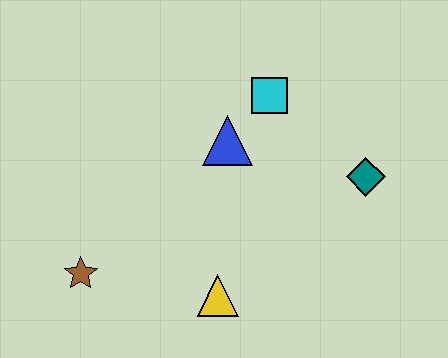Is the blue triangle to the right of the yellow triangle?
Yes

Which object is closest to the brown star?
The yellow triangle is closest to the brown star.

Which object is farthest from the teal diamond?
The brown star is farthest from the teal diamond.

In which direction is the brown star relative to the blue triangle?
The brown star is to the left of the blue triangle.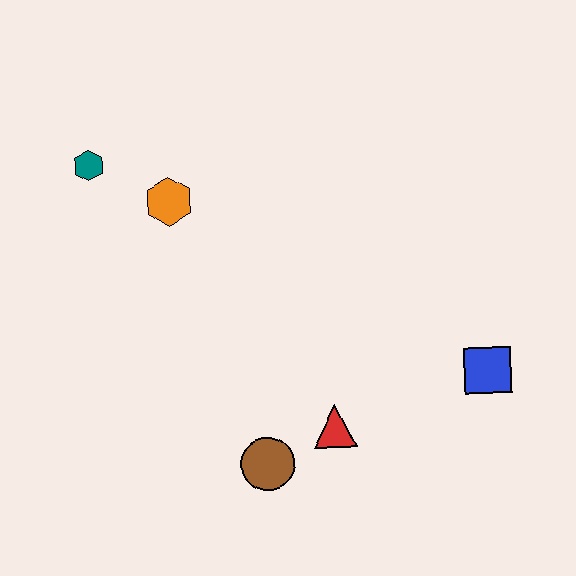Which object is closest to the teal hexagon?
The orange hexagon is closest to the teal hexagon.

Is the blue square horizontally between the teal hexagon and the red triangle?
No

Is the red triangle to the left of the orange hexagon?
No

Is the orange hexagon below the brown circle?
No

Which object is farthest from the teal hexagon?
The blue square is farthest from the teal hexagon.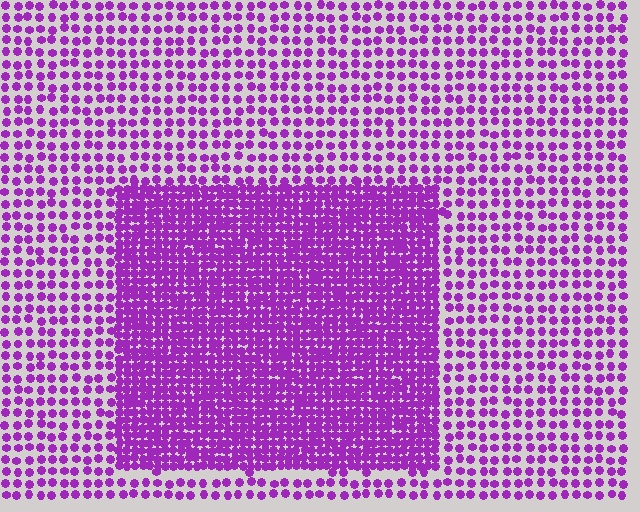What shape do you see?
I see a rectangle.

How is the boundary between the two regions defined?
The boundary is defined by a change in element density (approximately 2.3x ratio). All elements are the same color, size, and shape.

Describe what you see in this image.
The image contains small purple elements arranged at two different densities. A rectangle-shaped region is visible where the elements are more densely packed than the surrounding area.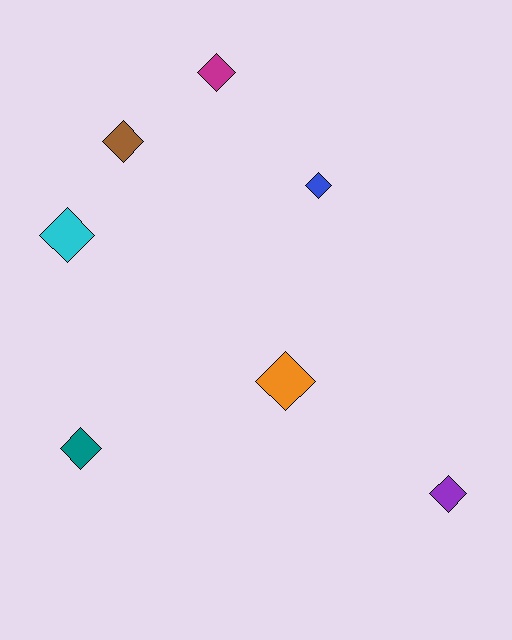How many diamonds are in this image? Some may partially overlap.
There are 7 diamonds.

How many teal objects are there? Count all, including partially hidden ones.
There is 1 teal object.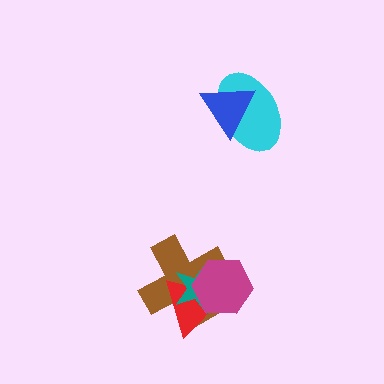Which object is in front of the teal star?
The magenta hexagon is in front of the teal star.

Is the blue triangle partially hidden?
No, no other shape covers it.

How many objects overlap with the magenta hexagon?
3 objects overlap with the magenta hexagon.